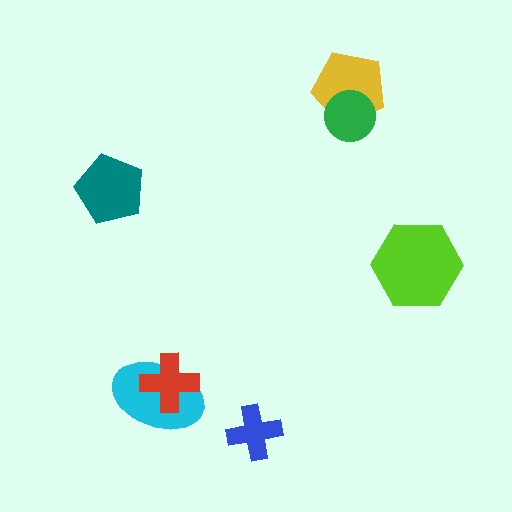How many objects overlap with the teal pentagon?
0 objects overlap with the teal pentagon.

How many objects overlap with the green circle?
1 object overlaps with the green circle.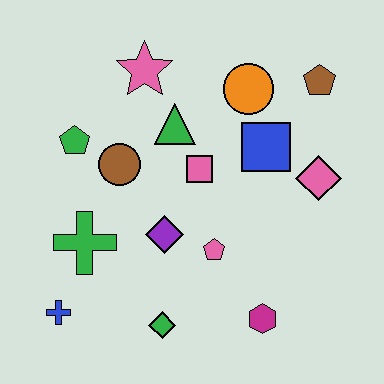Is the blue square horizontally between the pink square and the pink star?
No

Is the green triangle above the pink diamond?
Yes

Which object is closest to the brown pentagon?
The orange circle is closest to the brown pentagon.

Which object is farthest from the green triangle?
The blue cross is farthest from the green triangle.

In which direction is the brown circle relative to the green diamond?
The brown circle is above the green diamond.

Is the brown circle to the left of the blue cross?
No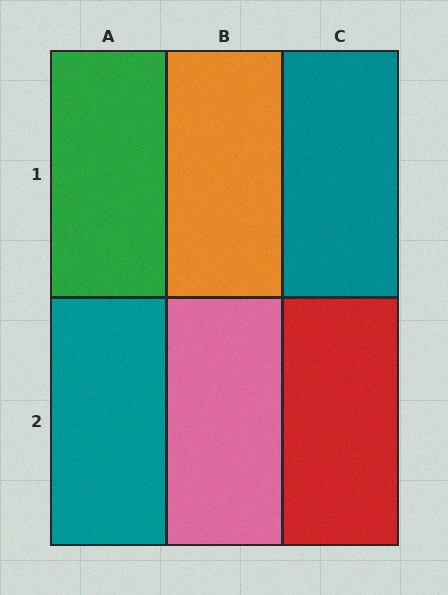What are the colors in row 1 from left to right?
Green, orange, teal.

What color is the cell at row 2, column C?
Red.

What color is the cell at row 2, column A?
Teal.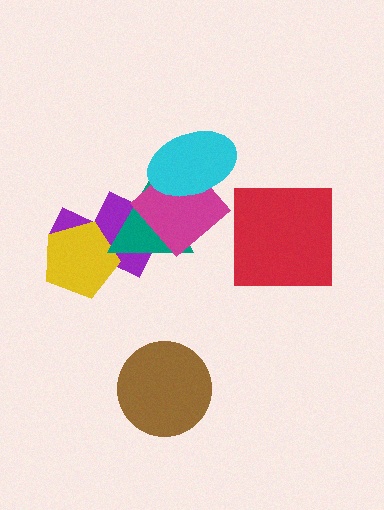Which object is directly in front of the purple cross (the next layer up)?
The yellow pentagon is directly in front of the purple cross.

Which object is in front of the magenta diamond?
The cyan ellipse is in front of the magenta diamond.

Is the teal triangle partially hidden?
Yes, it is partially covered by another shape.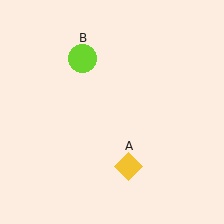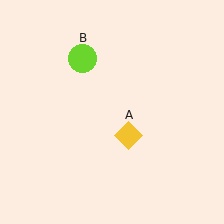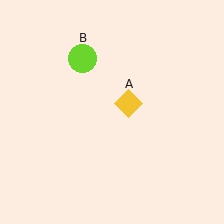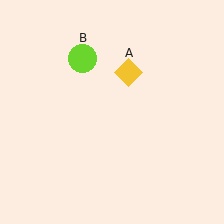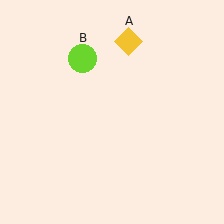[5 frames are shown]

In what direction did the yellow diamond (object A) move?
The yellow diamond (object A) moved up.